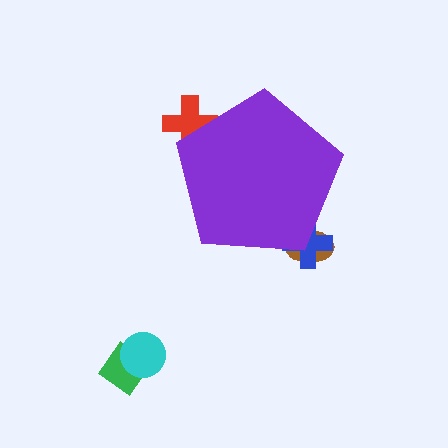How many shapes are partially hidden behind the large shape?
3 shapes are partially hidden.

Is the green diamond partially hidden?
No, the green diamond is fully visible.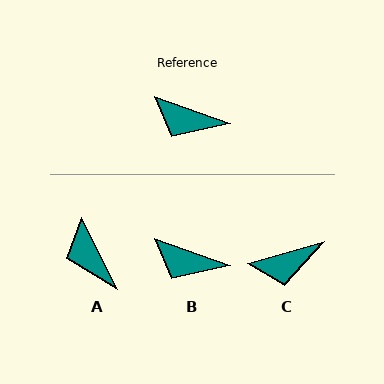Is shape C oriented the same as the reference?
No, it is off by about 36 degrees.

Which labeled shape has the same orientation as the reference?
B.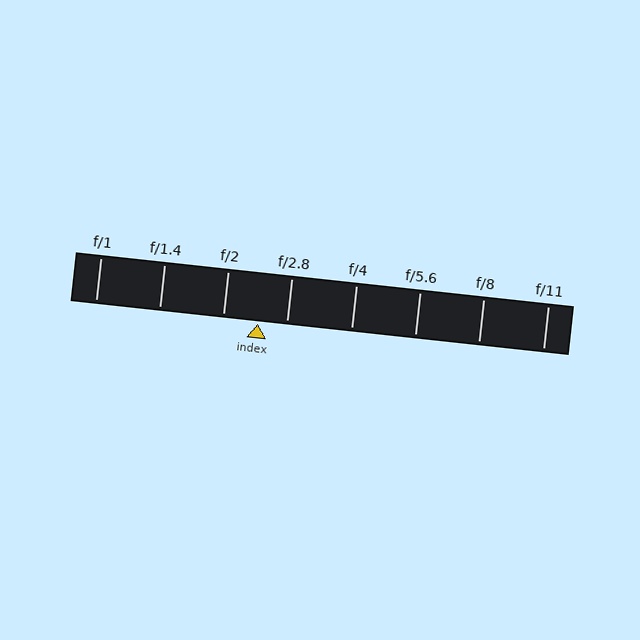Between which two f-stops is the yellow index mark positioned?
The index mark is between f/2 and f/2.8.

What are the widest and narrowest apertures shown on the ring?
The widest aperture shown is f/1 and the narrowest is f/11.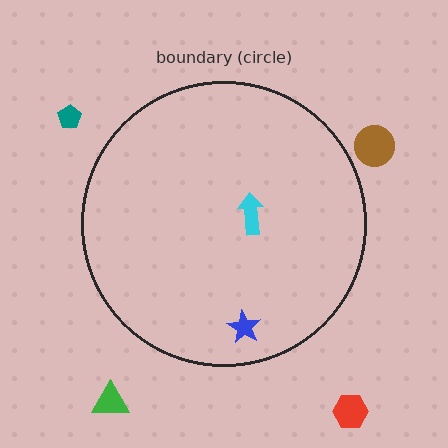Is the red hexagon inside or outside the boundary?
Outside.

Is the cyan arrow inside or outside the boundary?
Inside.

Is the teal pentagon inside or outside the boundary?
Outside.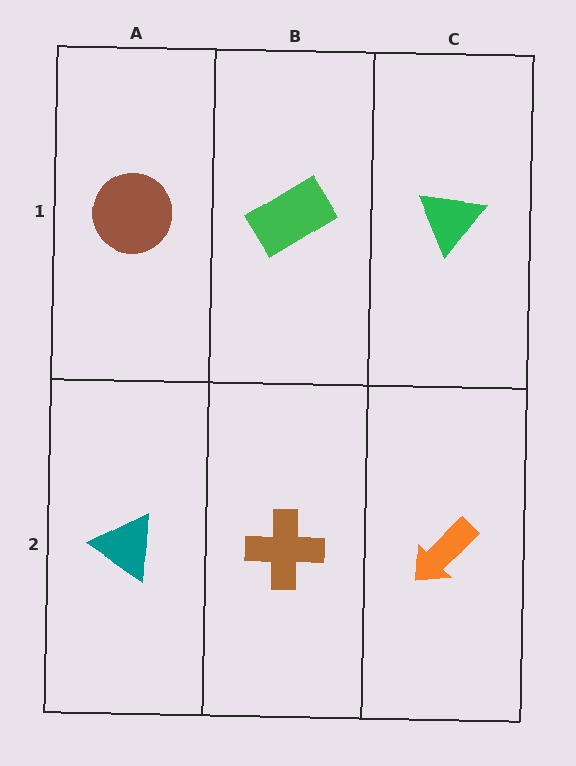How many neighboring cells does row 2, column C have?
2.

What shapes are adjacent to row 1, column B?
A brown cross (row 2, column B), a brown circle (row 1, column A), a green triangle (row 1, column C).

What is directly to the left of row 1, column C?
A green rectangle.